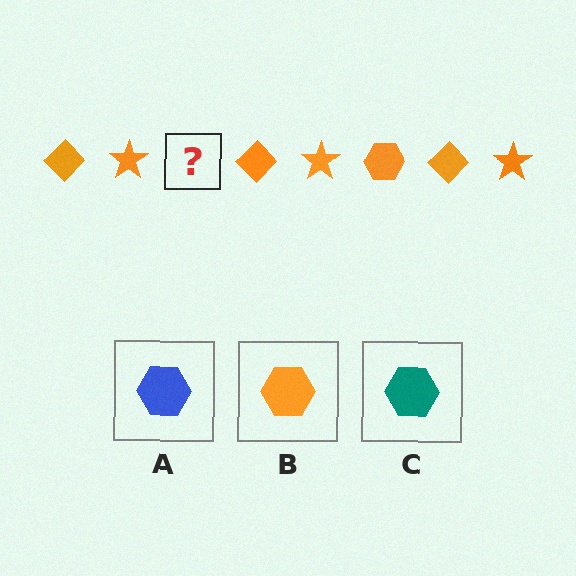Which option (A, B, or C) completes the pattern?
B.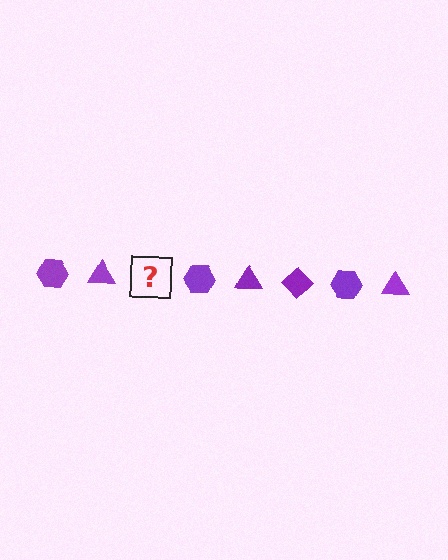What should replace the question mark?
The question mark should be replaced with a purple diamond.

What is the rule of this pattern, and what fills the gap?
The rule is that the pattern cycles through hexagon, triangle, diamond shapes in purple. The gap should be filled with a purple diamond.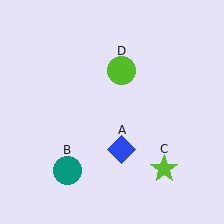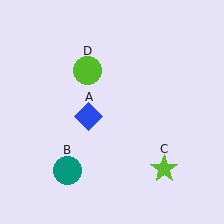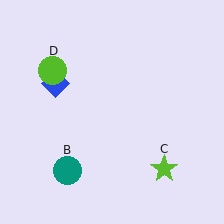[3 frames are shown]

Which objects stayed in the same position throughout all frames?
Teal circle (object B) and lime star (object C) remained stationary.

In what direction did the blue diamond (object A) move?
The blue diamond (object A) moved up and to the left.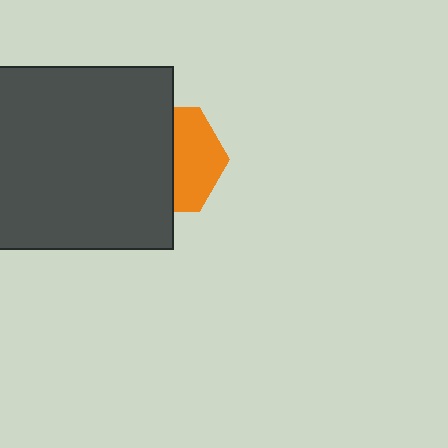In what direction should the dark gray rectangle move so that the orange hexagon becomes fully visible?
The dark gray rectangle should move left. That is the shortest direction to clear the overlap and leave the orange hexagon fully visible.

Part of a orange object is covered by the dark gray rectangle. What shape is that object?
It is a hexagon.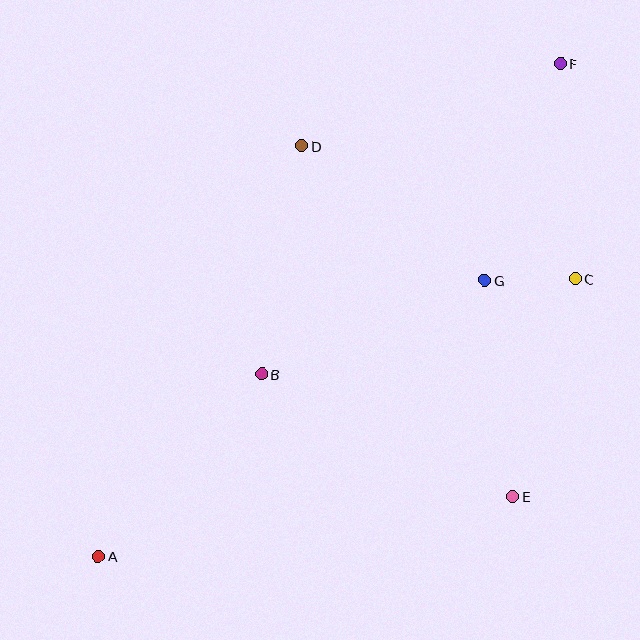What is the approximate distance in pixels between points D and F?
The distance between D and F is approximately 271 pixels.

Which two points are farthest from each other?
Points A and F are farthest from each other.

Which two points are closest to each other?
Points C and G are closest to each other.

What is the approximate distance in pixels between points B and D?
The distance between B and D is approximately 232 pixels.